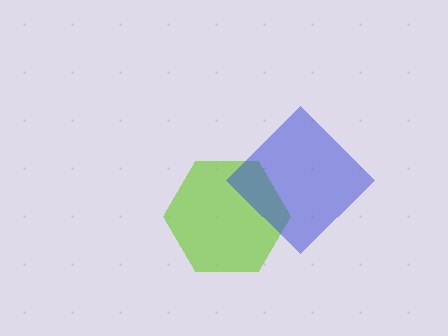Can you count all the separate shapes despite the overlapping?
Yes, there are 2 separate shapes.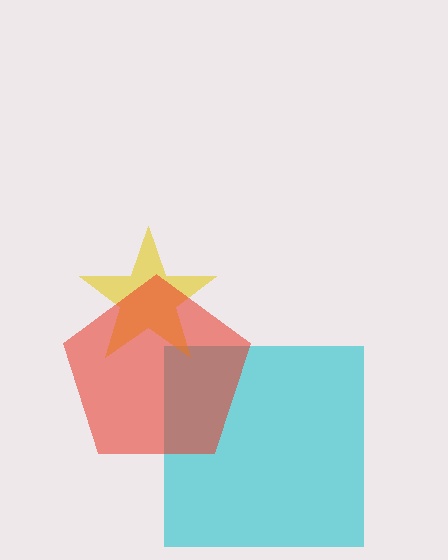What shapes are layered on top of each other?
The layered shapes are: a cyan square, a yellow star, a red pentagon.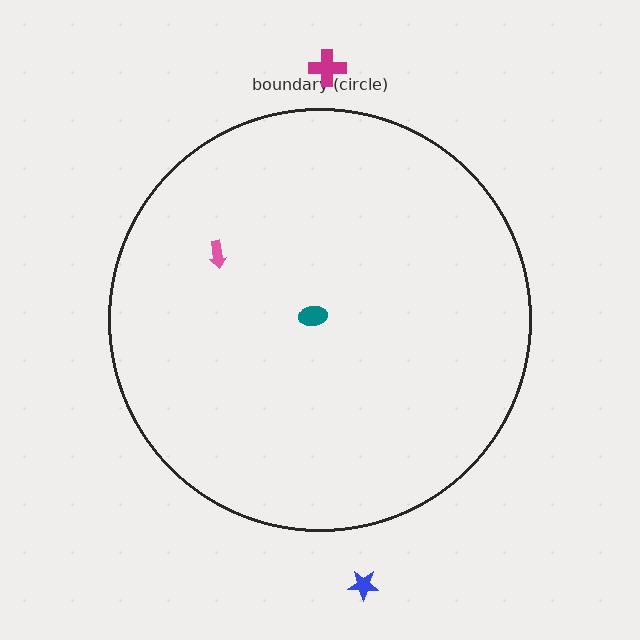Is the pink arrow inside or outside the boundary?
Inside.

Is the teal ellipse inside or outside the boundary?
Inside.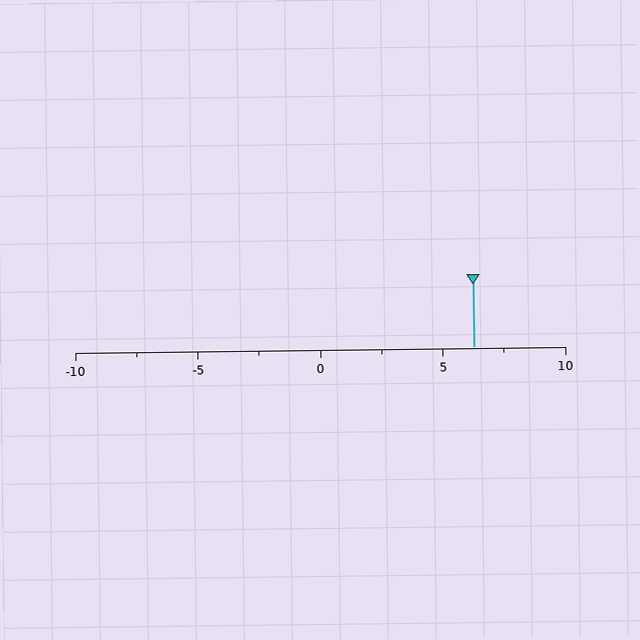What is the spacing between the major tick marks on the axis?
The major ticks are spaced 5 apart.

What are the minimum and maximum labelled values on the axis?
The axis runs from -10 to 10.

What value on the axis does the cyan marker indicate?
The marker indicates approximately 6.2.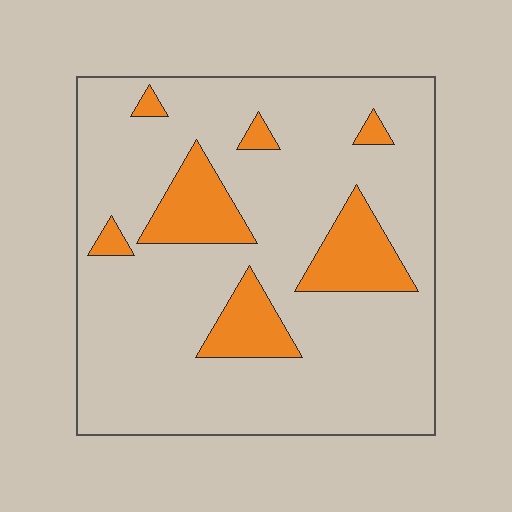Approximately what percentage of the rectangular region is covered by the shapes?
Approximately 15%.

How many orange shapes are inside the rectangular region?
7.